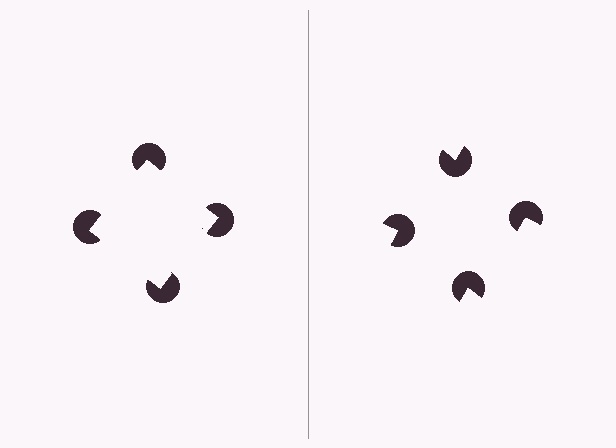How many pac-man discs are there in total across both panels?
8 — 4 on each side.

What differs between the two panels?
The pac-man discs are positioned identically on both sides; only the wedge orientations differ. On the left they align to a square; on the right they are misaligned.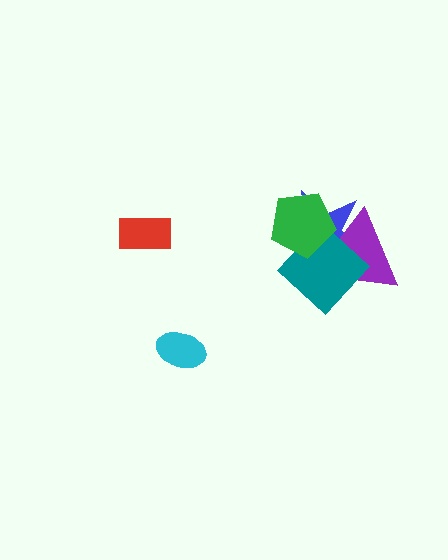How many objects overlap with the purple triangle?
3 objects overlap with the purple triangle.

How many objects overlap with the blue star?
3 objects overlap with the blue star.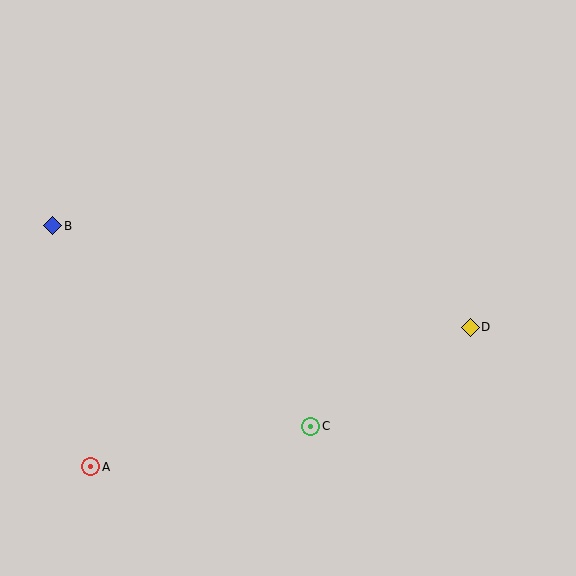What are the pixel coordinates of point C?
Point C is at (311, 426).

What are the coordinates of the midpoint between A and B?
The midpoint between A and B is at (72, 346).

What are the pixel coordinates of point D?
Point D is at (470, 327).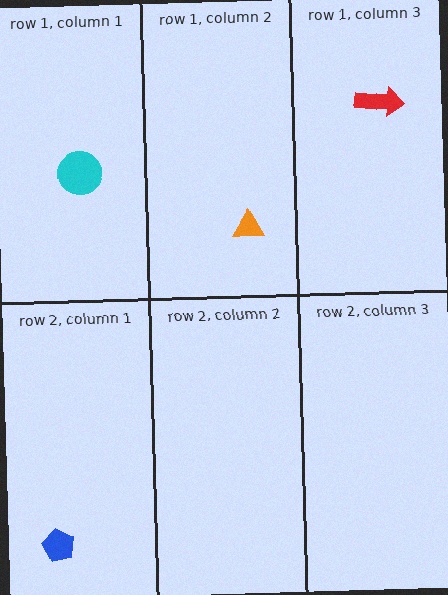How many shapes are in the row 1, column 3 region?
1.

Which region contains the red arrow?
The row 1, column 3 region.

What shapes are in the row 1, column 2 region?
The orange triangle.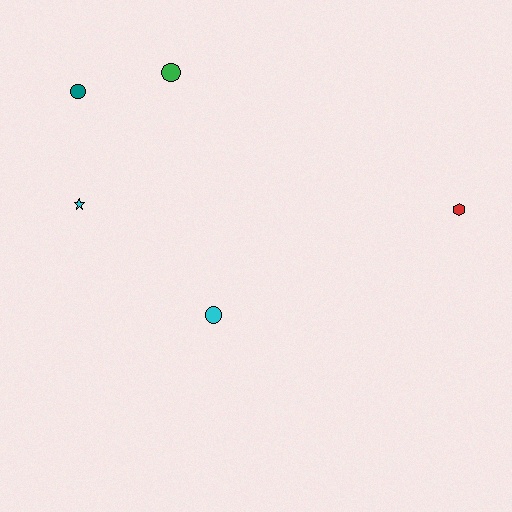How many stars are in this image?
There is 1 star.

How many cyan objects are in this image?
There are 2 cyan objects.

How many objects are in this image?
There are 5 objects.